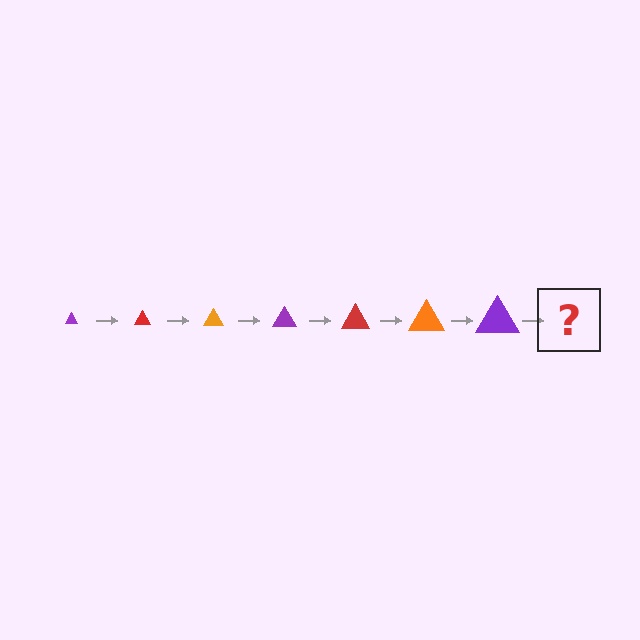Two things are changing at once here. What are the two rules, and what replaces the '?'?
The two rules are that the triangle grows larger each step and the color cycles through purple, red, and orange. The '?' should be a red triangle, larger than the previous one.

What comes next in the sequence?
The next element should be a red triangle, larger than the previous one.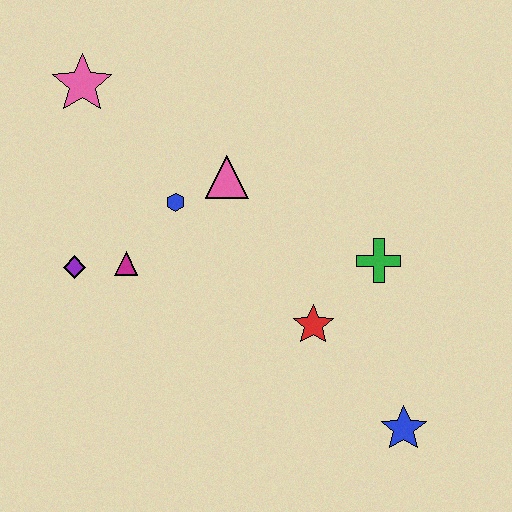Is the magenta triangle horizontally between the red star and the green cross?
No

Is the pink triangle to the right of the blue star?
No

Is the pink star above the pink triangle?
Yes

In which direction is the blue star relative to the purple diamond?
The blue star is to the right of the purple diamond.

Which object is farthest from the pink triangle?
The blue star is farthest from the pink triangle.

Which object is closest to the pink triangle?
The blue hexagon is closest to the pink triangle.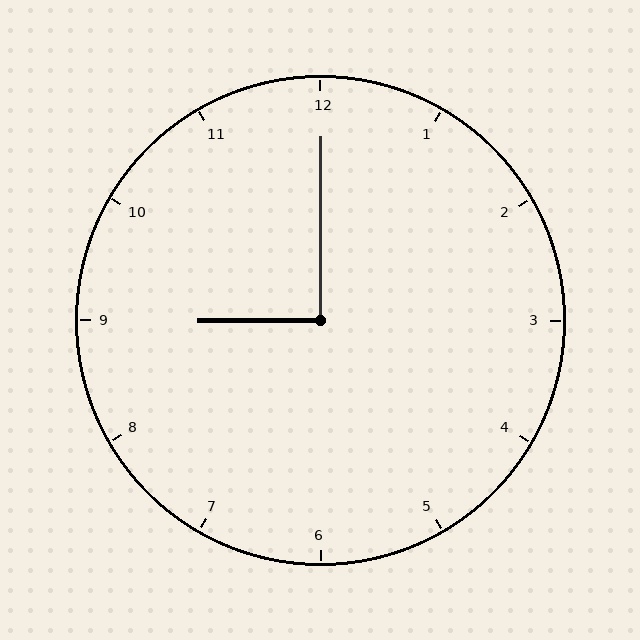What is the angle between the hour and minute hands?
Approximately 90 degrees.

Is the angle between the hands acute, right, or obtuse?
It is right.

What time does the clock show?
9:00.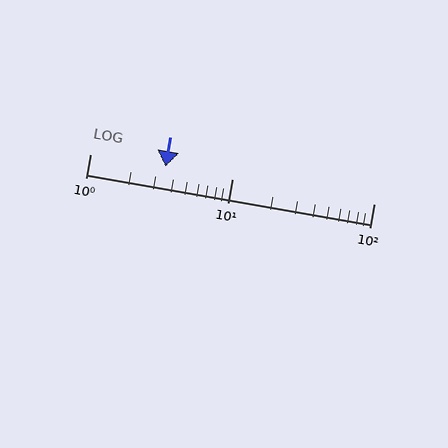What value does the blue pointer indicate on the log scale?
The pointer indicates approximately 3.4.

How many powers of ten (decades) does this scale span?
The scale spans 2 decades, from 1 to 100.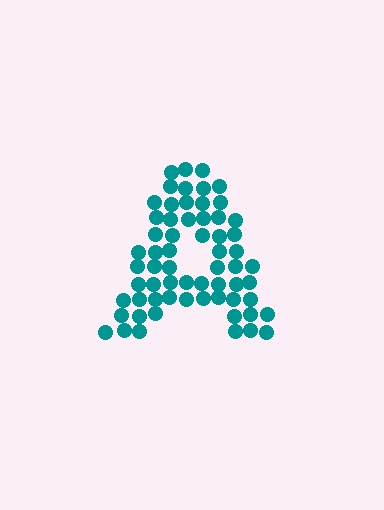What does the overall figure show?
The overall figure shows the letter A.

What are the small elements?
The small elements are circles.